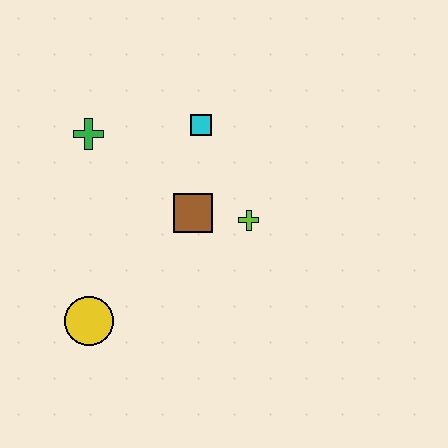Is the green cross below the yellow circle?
No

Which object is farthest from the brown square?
The yellow circle is farthest from the brown square.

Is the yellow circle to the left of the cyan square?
Yes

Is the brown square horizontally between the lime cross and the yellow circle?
Yes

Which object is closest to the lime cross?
The brown square is closest to the lime cross.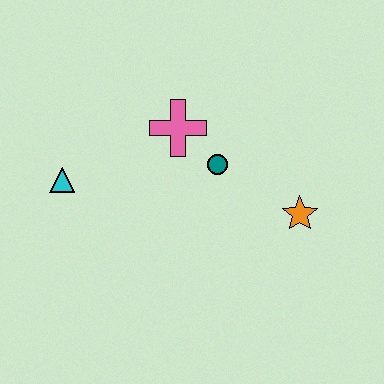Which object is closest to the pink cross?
The teal circle is closest to the pink cross.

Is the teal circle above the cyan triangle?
Yes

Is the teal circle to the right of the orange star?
No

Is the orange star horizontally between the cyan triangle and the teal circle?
No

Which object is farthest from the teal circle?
The cyan triangle is farthest from the teal circle.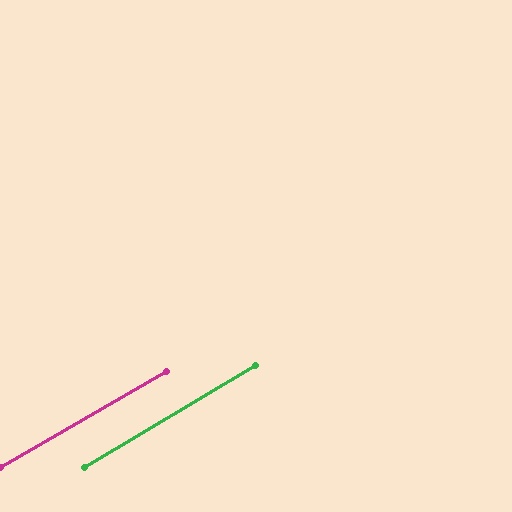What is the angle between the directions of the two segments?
Approximately 1 degree.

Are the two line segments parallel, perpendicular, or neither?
Parallel — their directions differ by only 0.9°.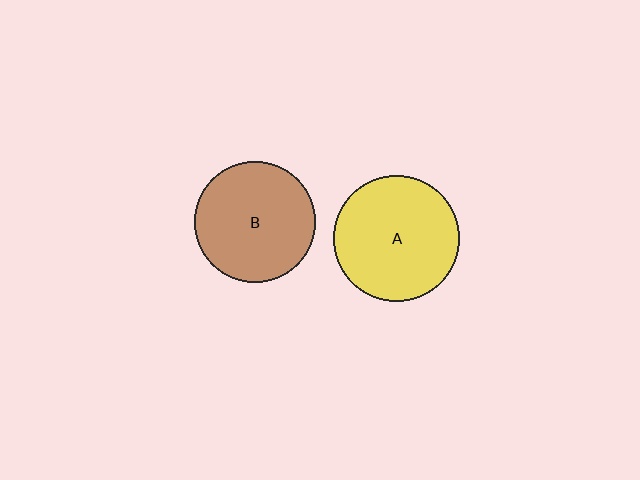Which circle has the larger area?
Circle A (yellow).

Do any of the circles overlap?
No, none of the circles overlap.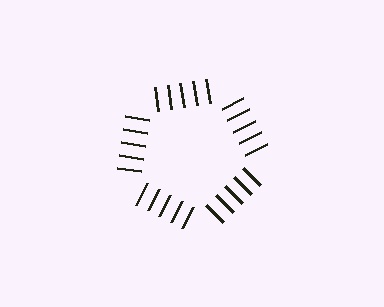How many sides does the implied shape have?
5 sides — the line-ends trace a pentagon.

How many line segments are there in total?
25 — 5 along each of the 5 edges.